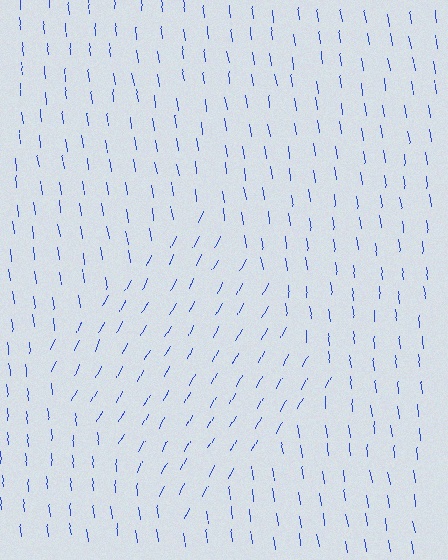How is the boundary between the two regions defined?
The boundary is defined purely by a change in line orientation (approximately 34 degrees difference). All lines are the same color and thickness.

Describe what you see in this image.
The image is filled with small blue line segments. A diamond region in the image has lines oriented differently from the surrounding lines, creating a visible texture boundary.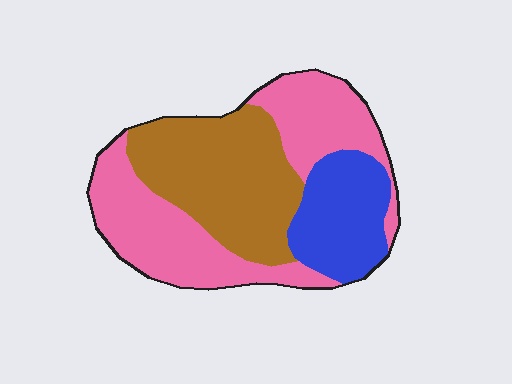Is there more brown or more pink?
Pink.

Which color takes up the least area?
Blue, at roughly 20%.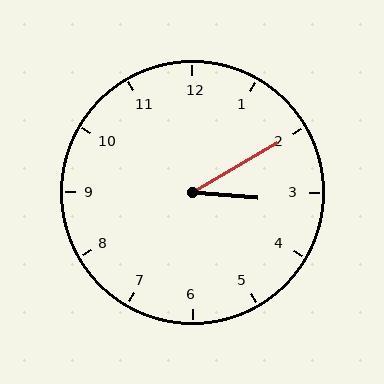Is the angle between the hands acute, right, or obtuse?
It is acute.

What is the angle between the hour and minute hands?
Approximately 35 degrees.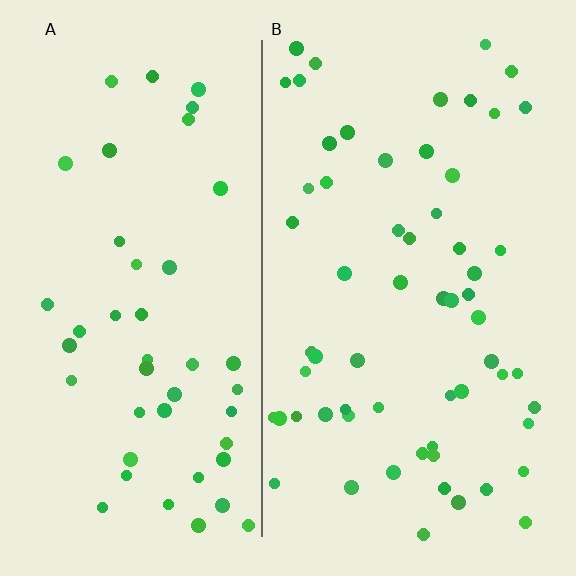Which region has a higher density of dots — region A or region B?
B (the right).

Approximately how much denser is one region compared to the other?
Approximately 1.4× — region B over region A.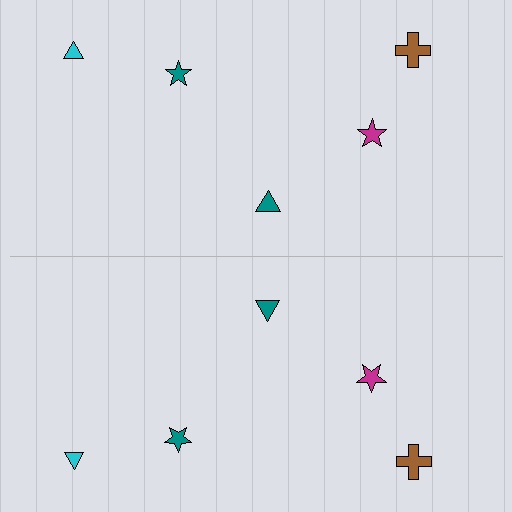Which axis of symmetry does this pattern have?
The pattern has a horizontal axis of symmetry running through the center of the image.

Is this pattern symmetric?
Yes, this pattern has bilateral (reflection) symmetry.